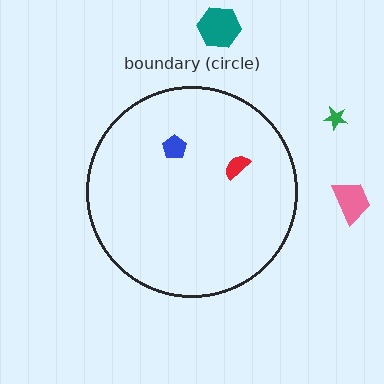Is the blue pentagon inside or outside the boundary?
Inside.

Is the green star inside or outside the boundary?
Outside.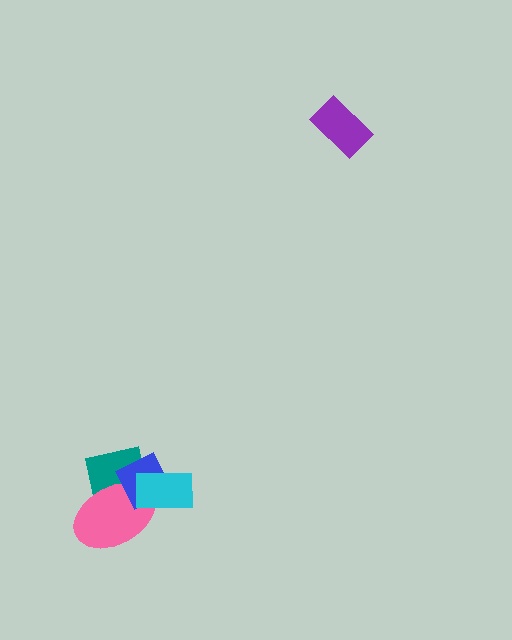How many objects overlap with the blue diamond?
3 objects overlap with the blue diamond.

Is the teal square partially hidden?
Yes, it is partially covered by another shape.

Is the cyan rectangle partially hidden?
No, no other shape covers it.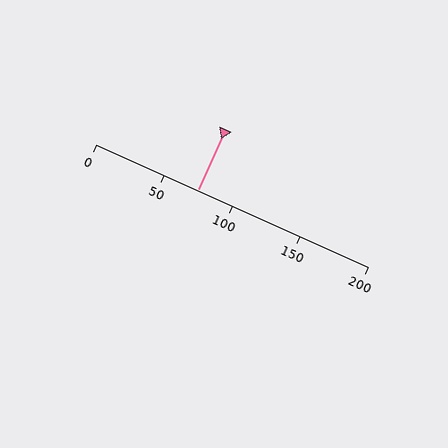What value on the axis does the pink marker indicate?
The marker indicates approximately 75.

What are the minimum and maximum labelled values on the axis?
The axis runs from 0 to 200.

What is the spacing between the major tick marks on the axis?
The major ticks are spaced 50 apart.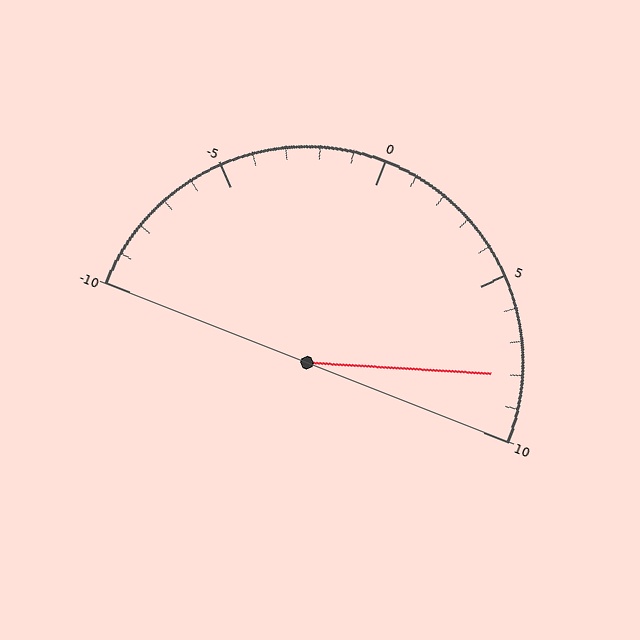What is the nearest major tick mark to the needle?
The nearest major tick mark is 10.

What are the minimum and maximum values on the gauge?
The gauge ranges from -10 to 10.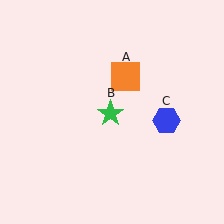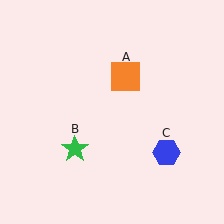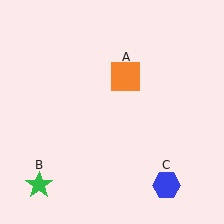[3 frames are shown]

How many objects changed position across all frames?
2 objects changed position: green star (object B), blue hexagon (object C).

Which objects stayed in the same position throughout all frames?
Orange square (object A) remained stationary.